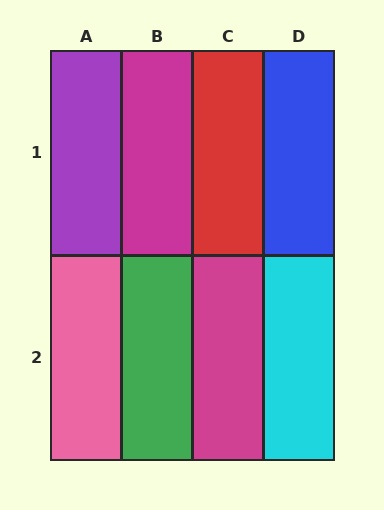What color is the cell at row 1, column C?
Red.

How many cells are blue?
1 cell is blue.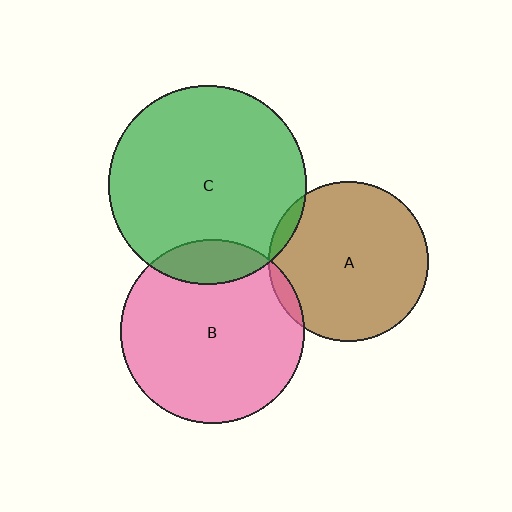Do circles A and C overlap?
Yes.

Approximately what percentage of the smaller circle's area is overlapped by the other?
Approximately 5%.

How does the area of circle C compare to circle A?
Approximately 1.5 times.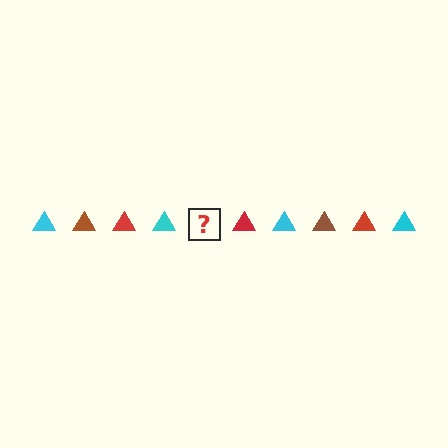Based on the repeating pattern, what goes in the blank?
The blank should be a brown triangle.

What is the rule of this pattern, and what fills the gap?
The rule is that the pattern cycles through cyan, brown, red triangles. The gap should be filled with a brown triangle.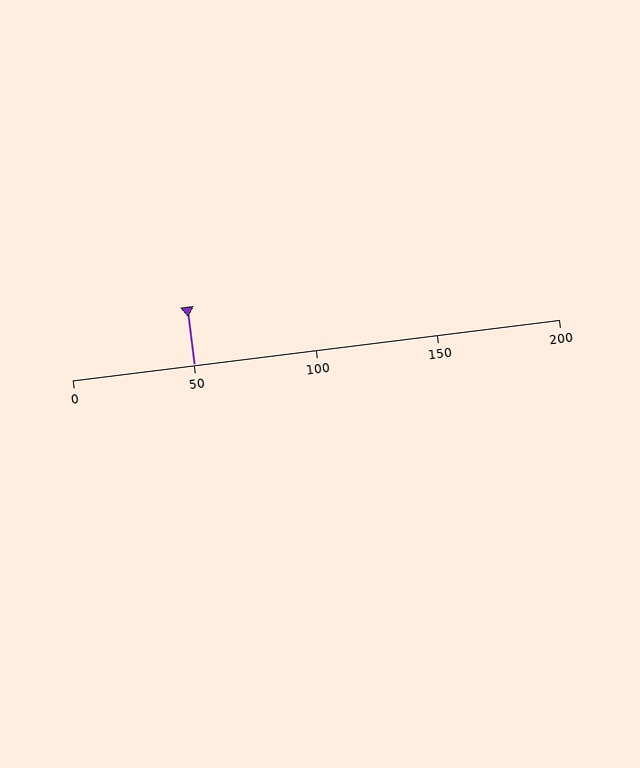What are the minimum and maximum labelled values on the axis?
The axis runs from 0 to 200.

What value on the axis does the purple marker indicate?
The marker indicates approximately 50.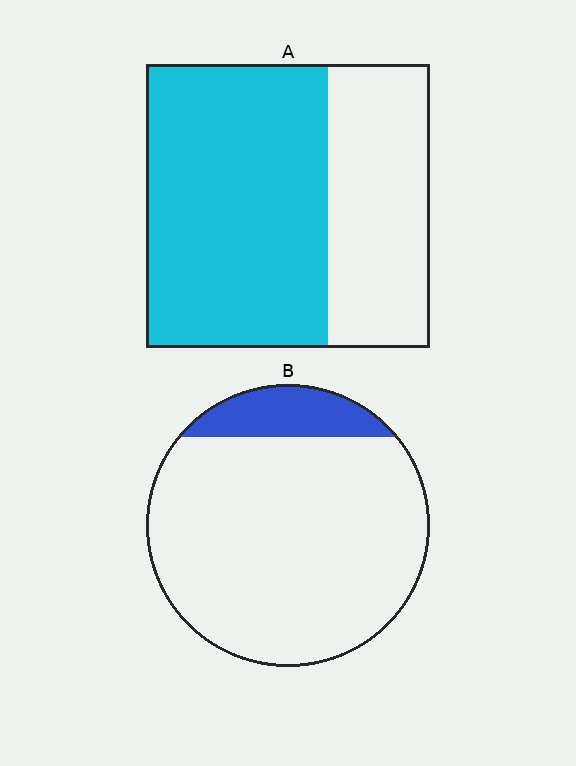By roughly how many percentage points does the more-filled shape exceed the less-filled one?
By roughly 50 percentage points (A over B).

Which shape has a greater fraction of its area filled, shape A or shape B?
Shape A.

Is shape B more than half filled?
No.